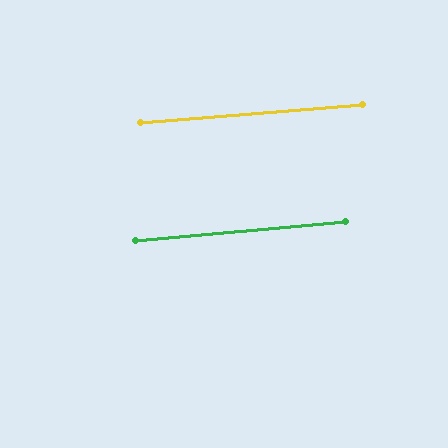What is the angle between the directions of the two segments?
Approximately 1 degree.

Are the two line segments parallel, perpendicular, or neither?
Parallel — their directions differ by only 0.7°.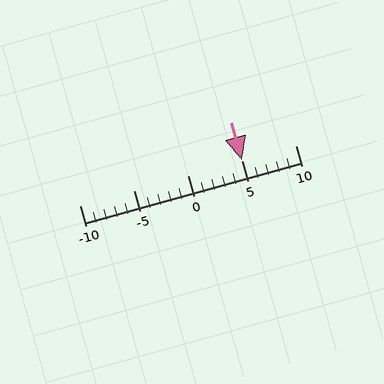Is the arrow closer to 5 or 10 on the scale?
The arrow is closer to 5.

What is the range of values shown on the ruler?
The ruler shows values from -10 to 10.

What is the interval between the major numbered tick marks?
The major tick marks are spaced 5 units apart.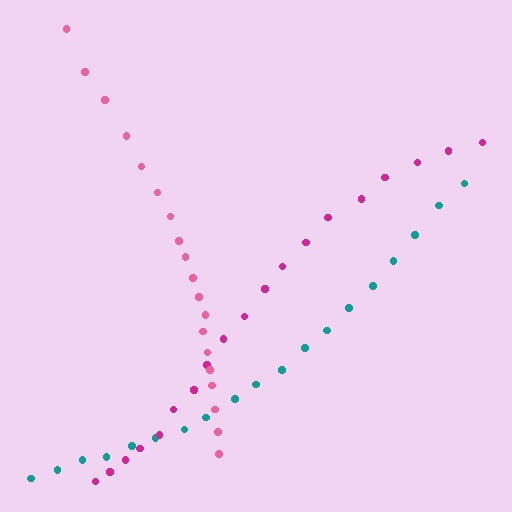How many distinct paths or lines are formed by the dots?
There are 3 distinct paths.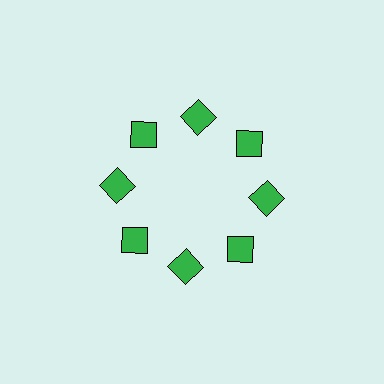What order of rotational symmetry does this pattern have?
This pattern has 8-fold rotational symmetry.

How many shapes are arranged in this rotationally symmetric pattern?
There are 8 shapes, arranged in 8 groups of 1.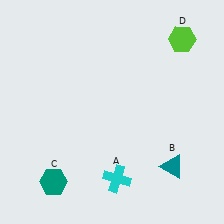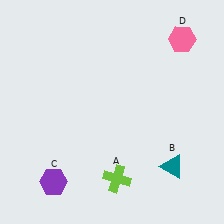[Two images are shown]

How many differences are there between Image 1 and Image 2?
There are 3 differences between the two images.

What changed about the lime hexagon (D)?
In Image 1, D is lime. In Image 2, it changed to pink.